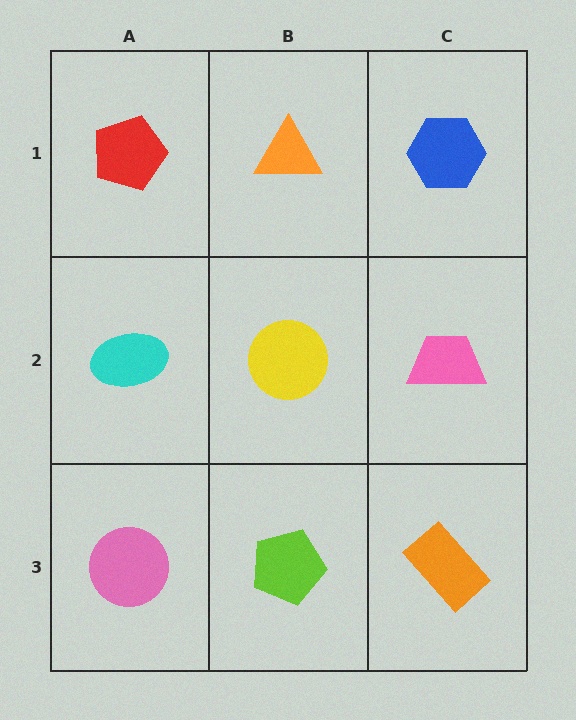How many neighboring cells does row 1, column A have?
2.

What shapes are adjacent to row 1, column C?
A pink trapezoid (row 2, column C), an orange triangle (row 1, column B).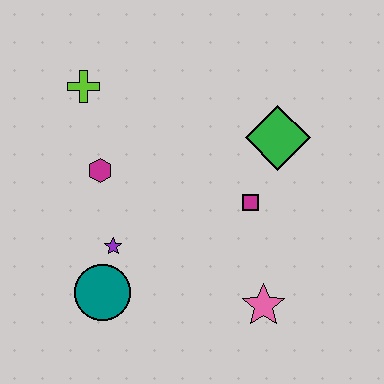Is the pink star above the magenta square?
No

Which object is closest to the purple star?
The teal circle is closest to the purple star.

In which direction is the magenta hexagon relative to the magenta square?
The magenta hexagon is to the left of the magenta square.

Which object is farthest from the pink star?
The lime cross is farthest from the pink star.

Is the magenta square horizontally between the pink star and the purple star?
Yes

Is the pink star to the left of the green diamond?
Yes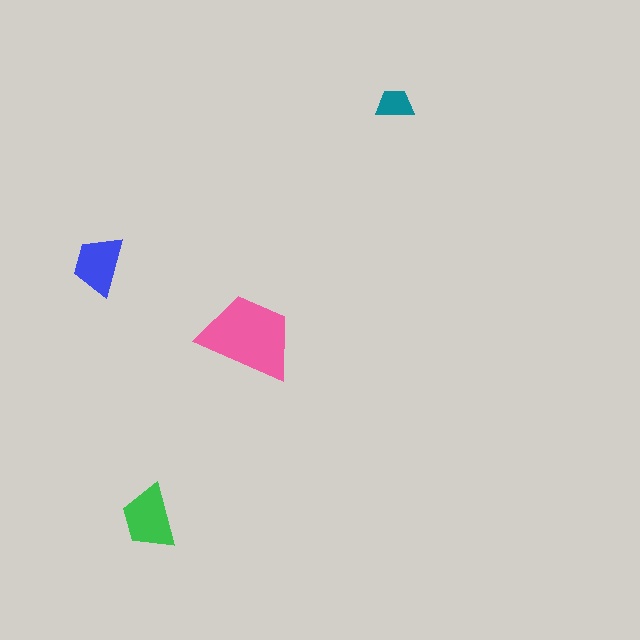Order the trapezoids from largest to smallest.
the pink one, the green one, the blue one, the teal one.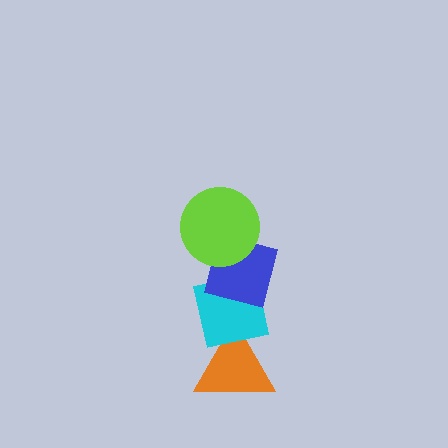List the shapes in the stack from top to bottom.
From top to bottom: the lime circle, the blue diamond, the cyan square, the orange triangle.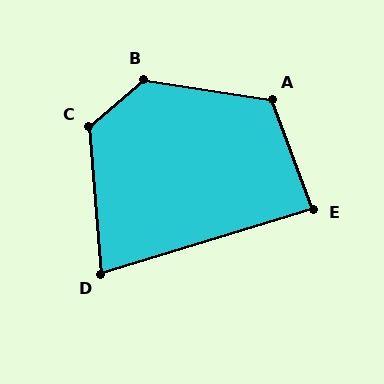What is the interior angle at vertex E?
Approximately 87 degrees (approximately right).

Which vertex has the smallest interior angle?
D, at approximately 78 degrees.